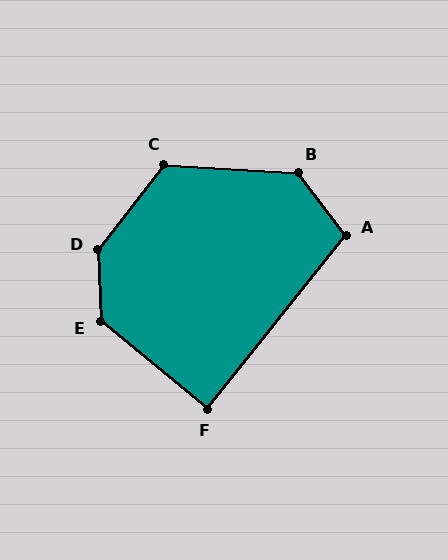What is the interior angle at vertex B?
Approximately 131 degrees (obtuse).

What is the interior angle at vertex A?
Approximately 104 degrees (obtuse).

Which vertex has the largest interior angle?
D, at approximately 139 degrees.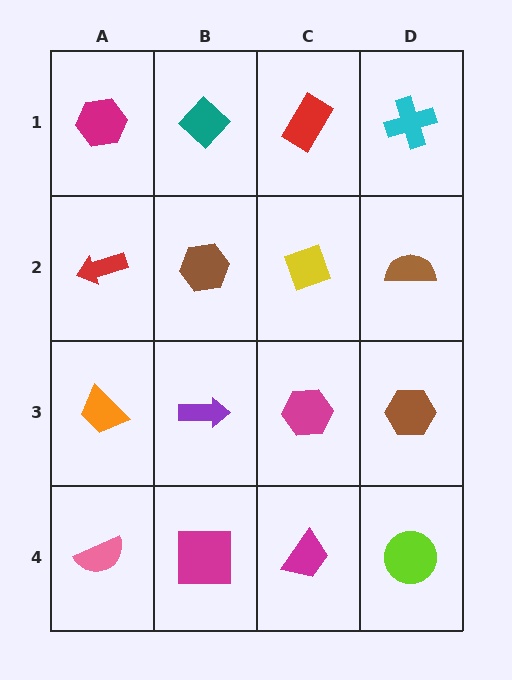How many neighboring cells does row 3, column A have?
3.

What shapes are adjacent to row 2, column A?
A magenta hexagon (row 1, column A), an orange trapezoid (row 3, column A), a brown hexagon (row 2, column B).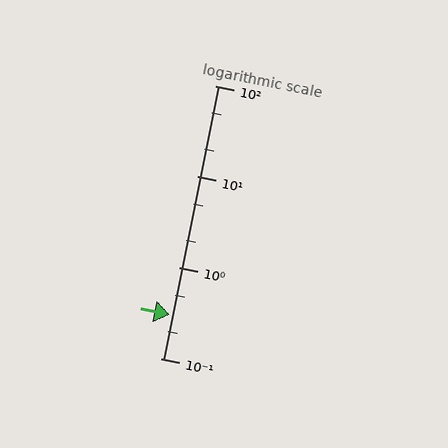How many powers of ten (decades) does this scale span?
The scale spans 3 decades, from 0.1 to 100.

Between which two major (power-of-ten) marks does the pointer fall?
The pointer is between 0.1 and 1.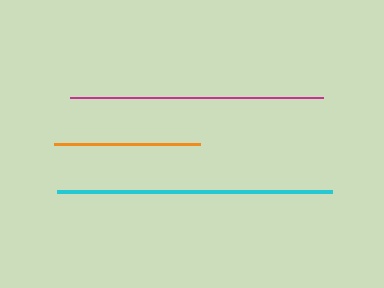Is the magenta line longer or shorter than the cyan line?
The cyan line is longer than the magenta line.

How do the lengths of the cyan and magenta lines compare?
The cyan and magenta lines are approximately the same length.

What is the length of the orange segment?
The orange segment is approximately 146 pixels long.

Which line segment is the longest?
The cyan line is the longest at approximately 275 pixels.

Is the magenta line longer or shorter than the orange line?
The magenta line is longer than the orange line.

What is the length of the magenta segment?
The magenta segment is approximately 253 pixels long.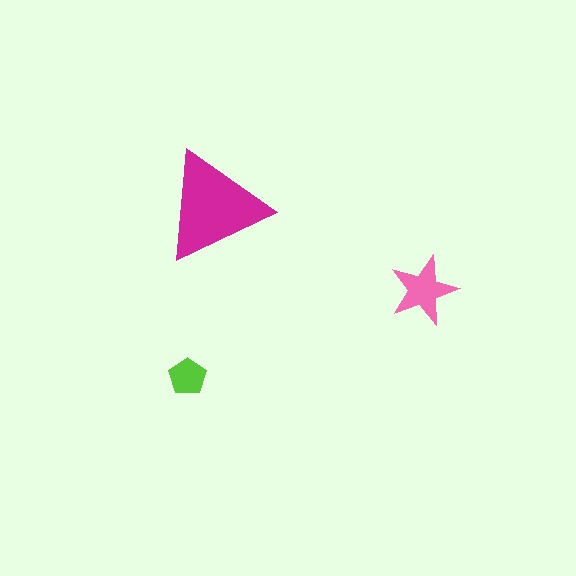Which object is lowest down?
The lime pentagon is bottommost.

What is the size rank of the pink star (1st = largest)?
2nd.